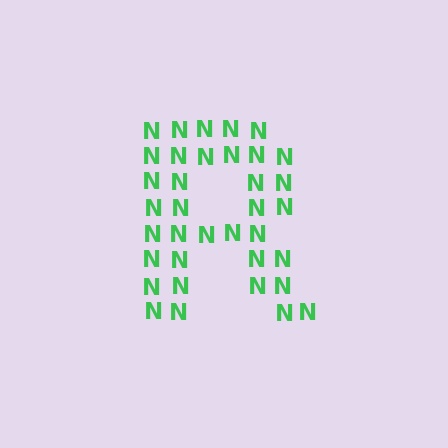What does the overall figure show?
The overall figure shows the letter R.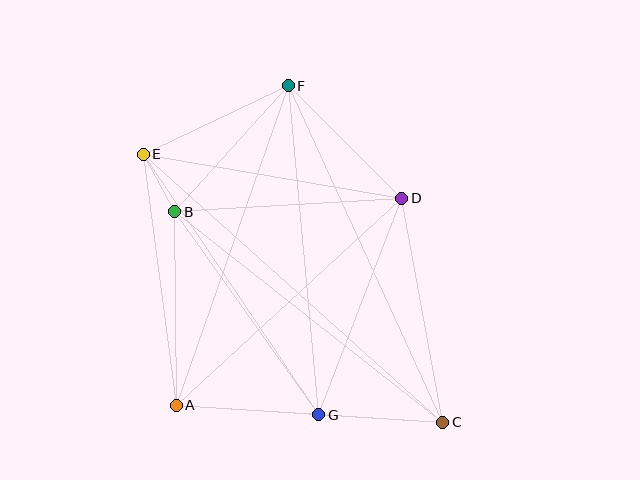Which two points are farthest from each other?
Points C and E are farthest from each other.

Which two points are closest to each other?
Points B and E are closest to each other.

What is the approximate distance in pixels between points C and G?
The distance between C and G is approximately 124 pixels.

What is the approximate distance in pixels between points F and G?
The distance between F and G is approximately 330 pixels.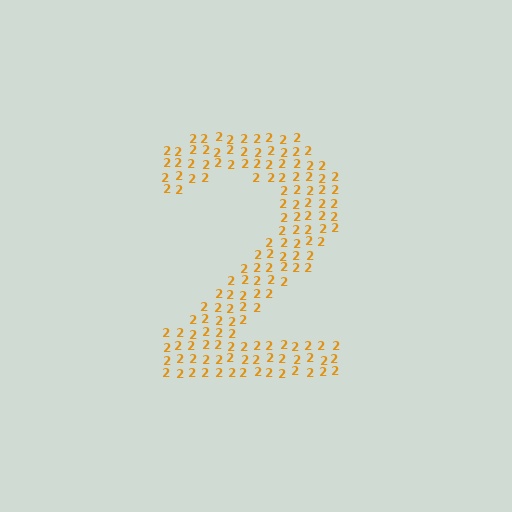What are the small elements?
The small elements are digit 2's.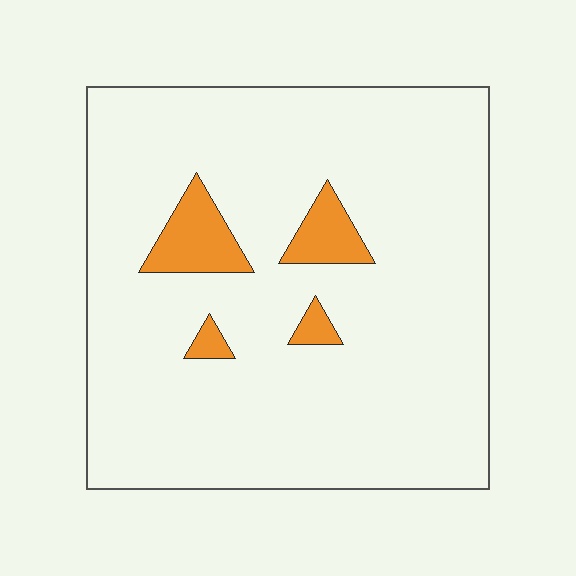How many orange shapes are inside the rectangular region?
4.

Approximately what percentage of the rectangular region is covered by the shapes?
Approximately 10%.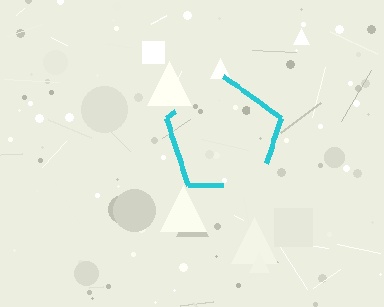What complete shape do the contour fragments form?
The contour fragments form a pentagon.